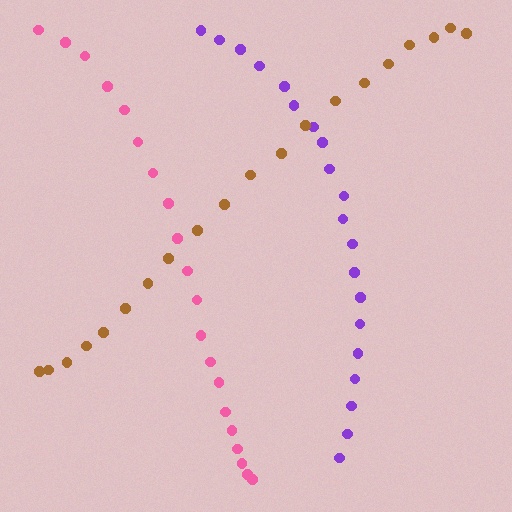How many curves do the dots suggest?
There are 3 distinct paths.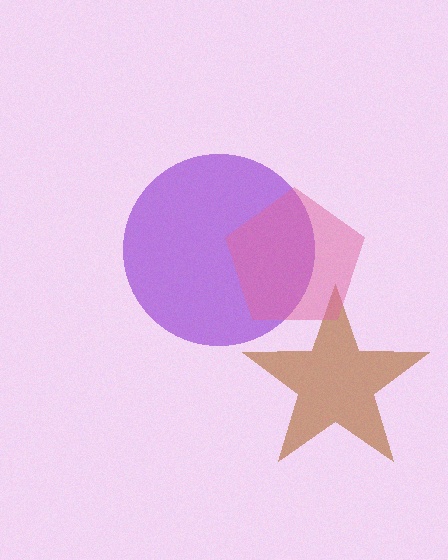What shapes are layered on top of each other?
The layered shapes are: a brown star, a purple circle, a pink pentagon.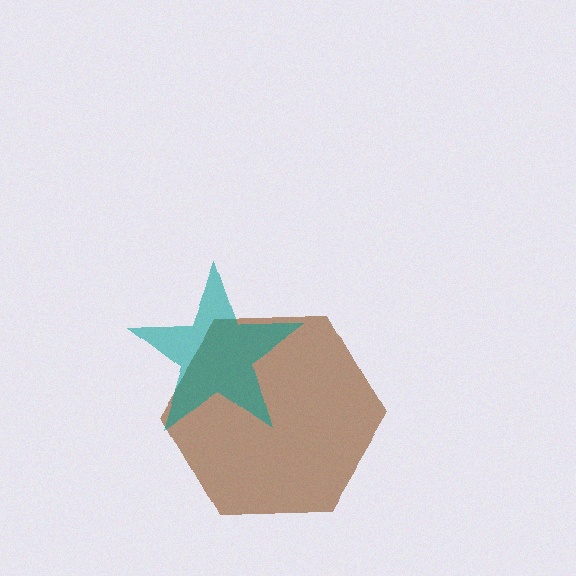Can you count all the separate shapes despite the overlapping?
Yes, there are 2 separate shapes.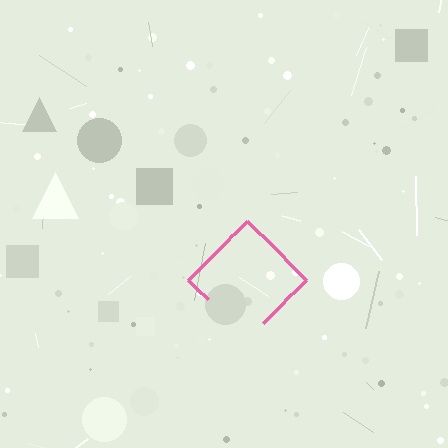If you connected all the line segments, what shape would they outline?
They would outline a diamond.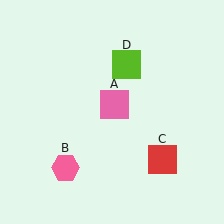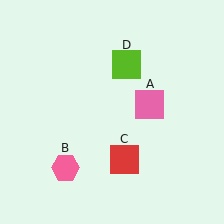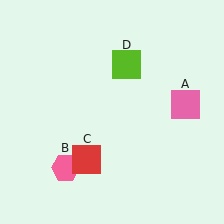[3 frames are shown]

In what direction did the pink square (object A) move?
The pink square (object A) moved right.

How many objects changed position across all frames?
2 objects changed position: pink square (object A), red square (object C).